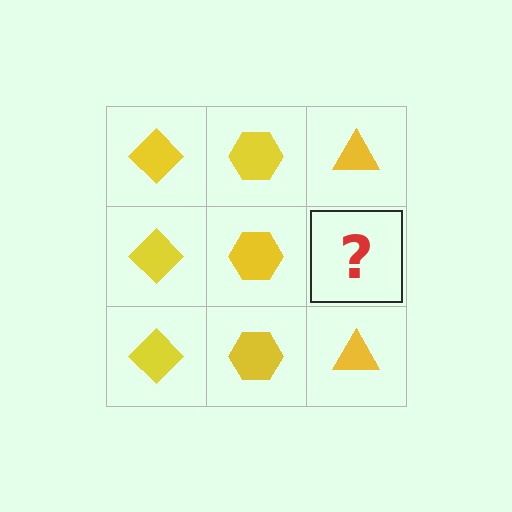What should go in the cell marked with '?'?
The missing cell should contain a yellow triangle.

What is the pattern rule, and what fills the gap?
The rule is that each column has a consistent shape. The gap should be filled with a yellow triangle.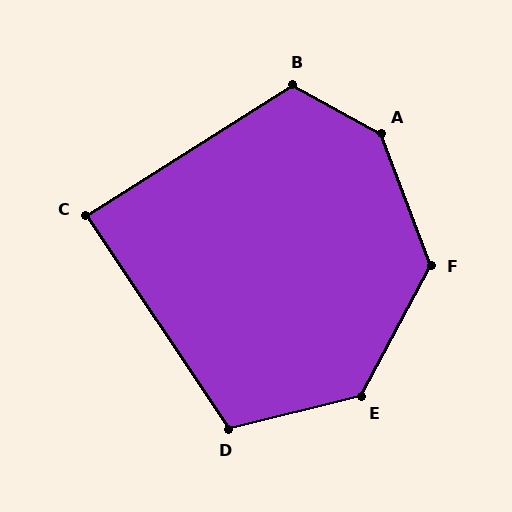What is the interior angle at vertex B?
Approximately 119 degrees (obtuse).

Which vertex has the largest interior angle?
A, at approximately 139 degrees.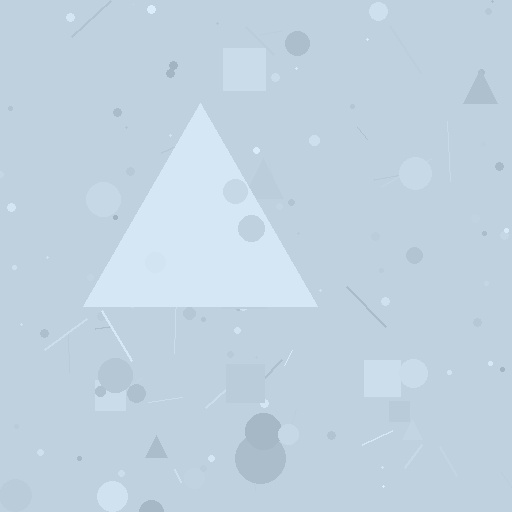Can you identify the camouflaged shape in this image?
The camouflaged shape is a triangle.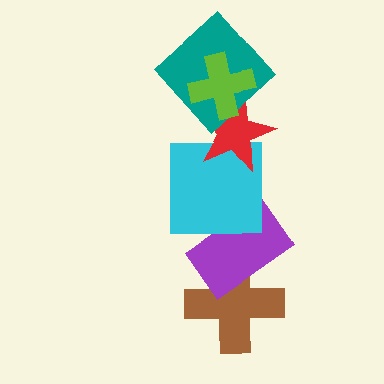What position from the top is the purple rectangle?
The purple rectangle is 5th from the top.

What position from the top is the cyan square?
The cyan square is 4th from the top.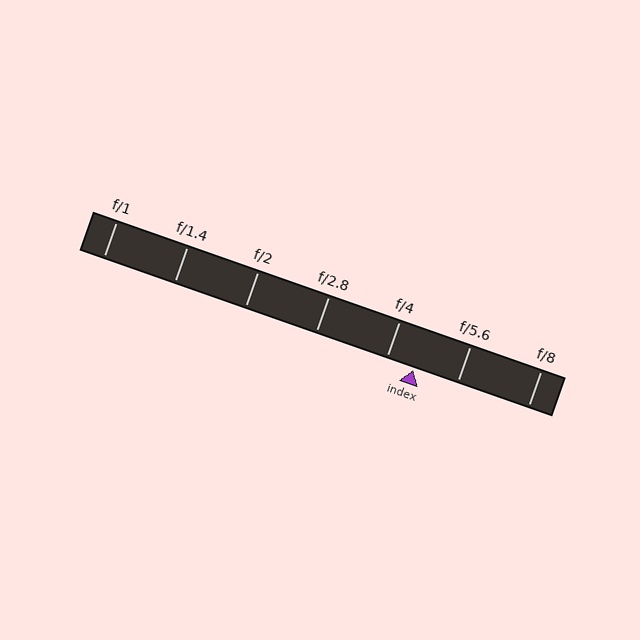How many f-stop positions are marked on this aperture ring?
There are 7 f-stop positions marked.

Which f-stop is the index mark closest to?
The index mark is closest to f/4.